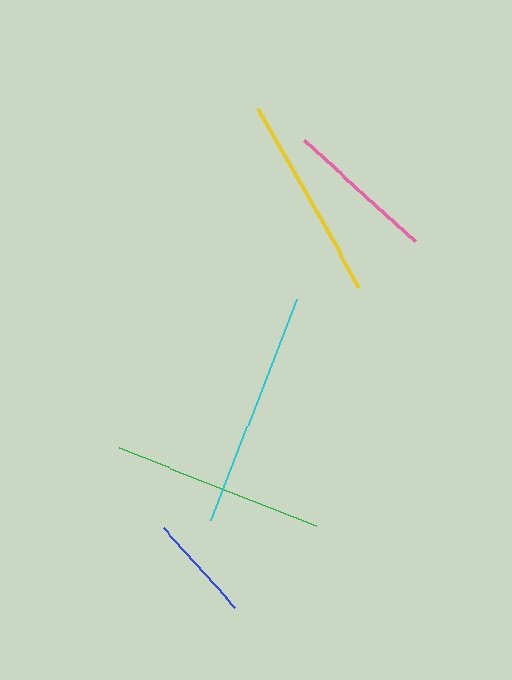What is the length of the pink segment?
The pink segment is approximately 149 pixels long.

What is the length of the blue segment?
The blue segment is approximately 107 pixels long.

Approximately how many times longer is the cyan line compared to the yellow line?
The cyan line is approximately 1.2 times the length of the yellow line.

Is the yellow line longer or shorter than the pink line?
The yellow line is longer than the pink line.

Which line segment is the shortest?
The blue line is the shortest at approximately 107 pixels.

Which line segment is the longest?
The cyan line is the longest at approximately 237 pixels.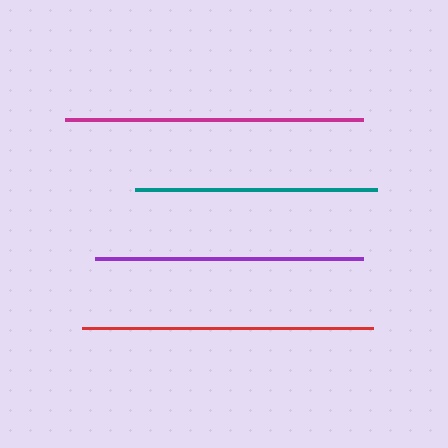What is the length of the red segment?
The red segment is approximately 292 pixels long.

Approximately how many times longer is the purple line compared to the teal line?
The purple line is approximately 1.1 times the length of the teal line.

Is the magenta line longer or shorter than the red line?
The magenta line is longer than the red line.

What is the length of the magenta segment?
The magenta segment is approximately 298 pixels long.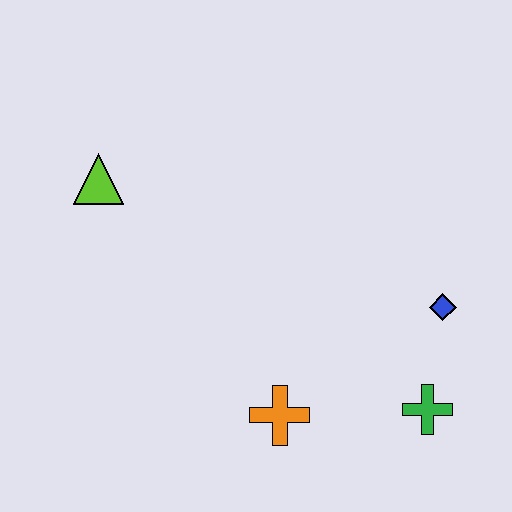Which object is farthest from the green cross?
The lime triangle is farthest from the green cross.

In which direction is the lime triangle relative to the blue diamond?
The lime triangle is to the left of the blue diamond.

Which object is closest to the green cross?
The blue diamond is closest to the green cross.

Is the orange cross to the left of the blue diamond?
Yes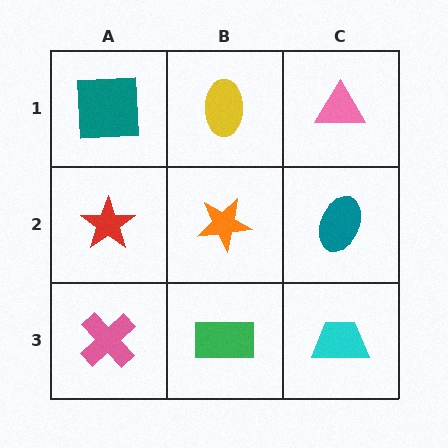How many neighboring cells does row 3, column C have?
2.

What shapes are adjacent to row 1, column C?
A teal ellipse (row 2, column C), a yellow ellipse (row 1, column B).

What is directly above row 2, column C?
A pink triangle.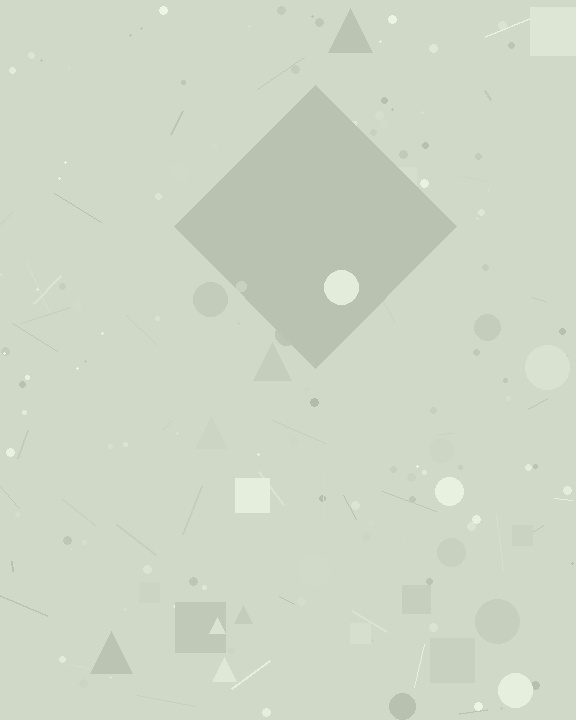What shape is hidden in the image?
A diamond is hidden in the image.